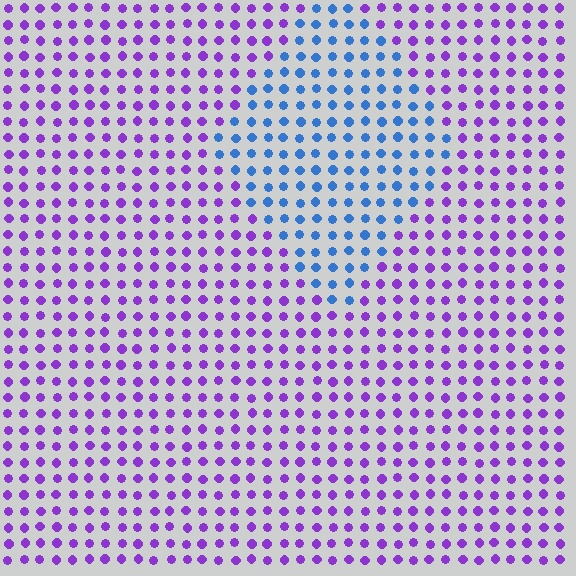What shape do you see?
I see a diamond.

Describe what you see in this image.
The image is filled with small purple elements in a uniform arrangement. A diamond-shaped region is visible where the elements are tinted to a slightly different hue, forming a subtle color boundary.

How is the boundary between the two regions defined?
The boundary is defined purely by a slight shift in hue (about 60 degrees). Spacing, size, and orientation are identical on both sides.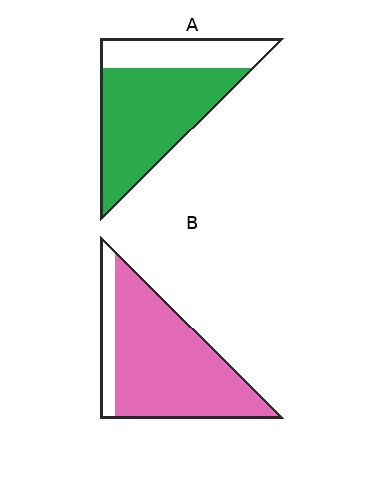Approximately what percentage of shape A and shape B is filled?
A is approximately 70% and B is approximately 85%.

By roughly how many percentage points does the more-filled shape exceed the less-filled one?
By roughly 15 percentage points (B over A).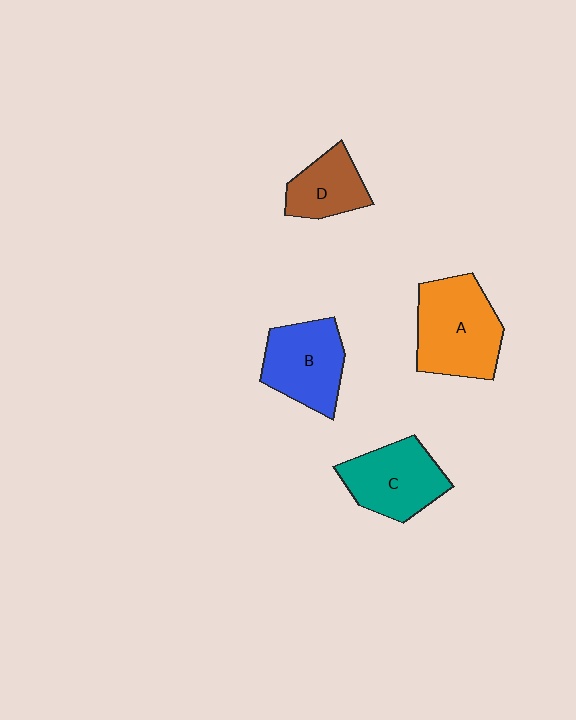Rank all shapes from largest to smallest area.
From largest to smallest: A (orange), B (blue), C (teal), D (brown).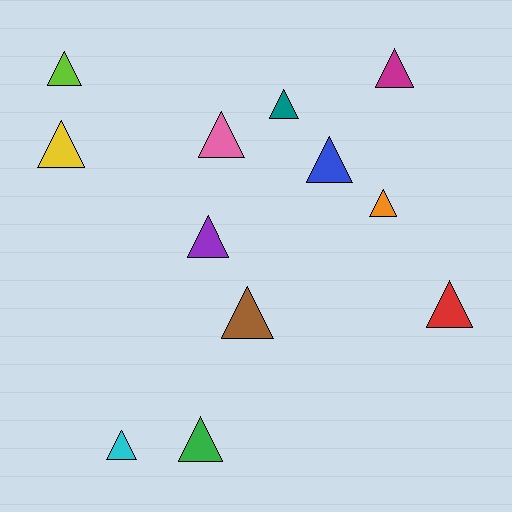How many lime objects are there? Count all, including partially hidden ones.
There is 1 lime object.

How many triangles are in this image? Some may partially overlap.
There are 12 triangles.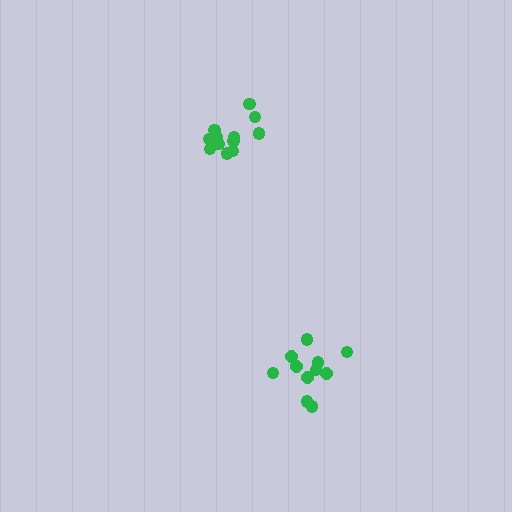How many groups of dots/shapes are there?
There are 2 groups.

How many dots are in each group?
Group 1: 11 dots, Group 2: 13 dots (24 total).